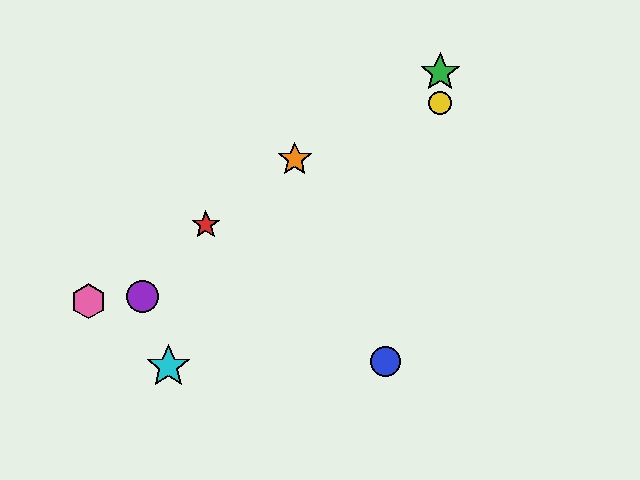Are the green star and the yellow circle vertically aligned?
Yes, both are at x≈440.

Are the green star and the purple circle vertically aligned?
No, the green star is at x≈440 and the purple circle is at x≈142.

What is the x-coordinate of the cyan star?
The cyan star is at x≈168.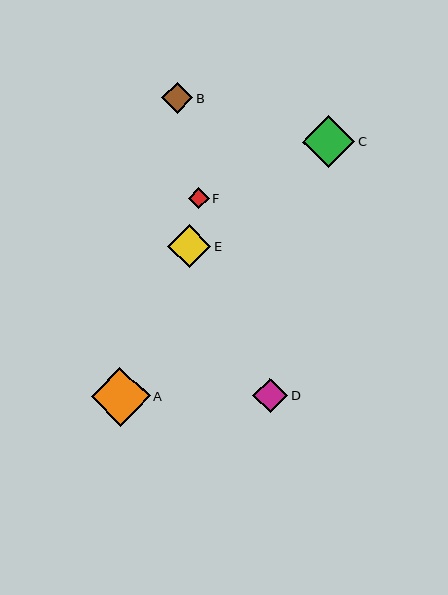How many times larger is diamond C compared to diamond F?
Diamond C is approximately 2.5 times the size of diamond F.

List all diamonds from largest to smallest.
From largest to smallest: A, C, E, D, B, F.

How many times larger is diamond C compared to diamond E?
Diamond C is approximately 1.2 times the size of diamond E.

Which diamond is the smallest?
Diamond F is the smallest with a size of approximately 21 pixels.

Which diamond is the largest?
Diamond A is the largest with a size of approximately 59 pixels.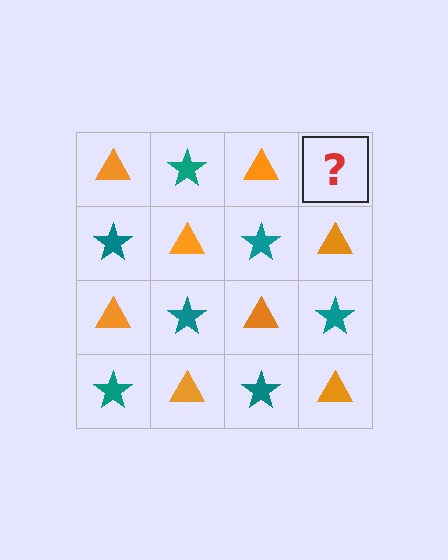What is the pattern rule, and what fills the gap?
The rule is that it alternates orange triangle and teal star in a checkerboard pattern. The gap should be filled with a teal star.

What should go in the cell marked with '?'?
The missing cell should contain a teal star.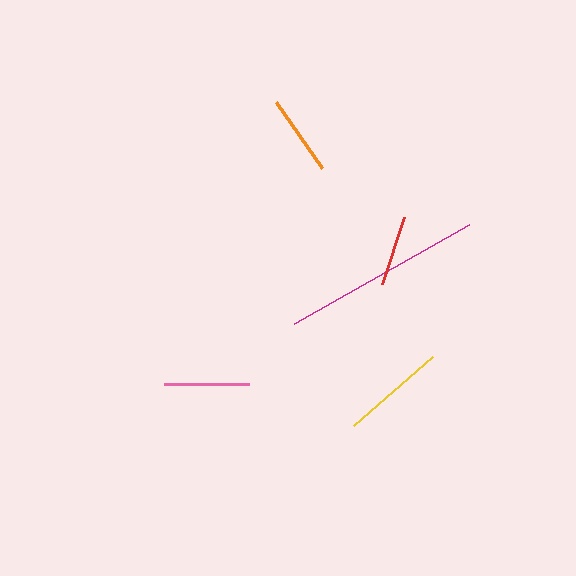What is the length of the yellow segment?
The yellow segment is approximately 105 pixels long.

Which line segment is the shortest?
The red line is the shortest at approximately 70 pixels.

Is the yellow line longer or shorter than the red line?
The yellow line is longer than the red line.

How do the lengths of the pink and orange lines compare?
The pink and orange lines are approximately the same length.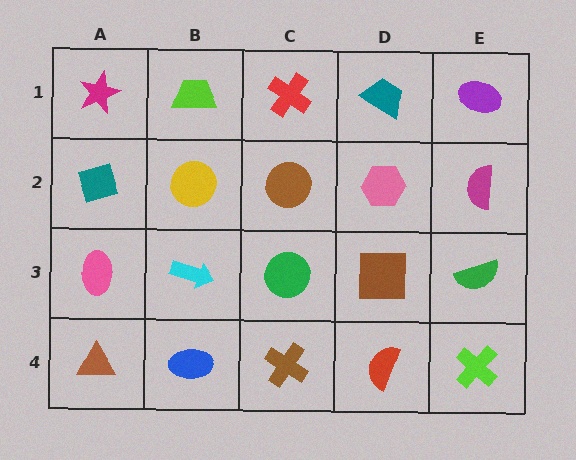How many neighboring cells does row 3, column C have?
4.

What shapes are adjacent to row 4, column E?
A green semicircle (row 3, column E), a red semicircle (row 4, column D).